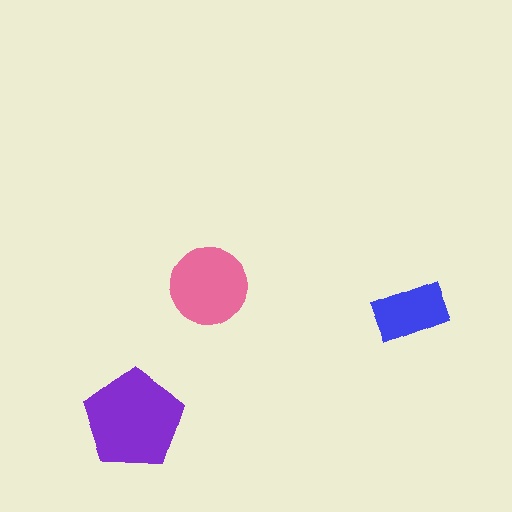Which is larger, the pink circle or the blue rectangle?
The pink circle.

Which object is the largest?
The purple pentagon.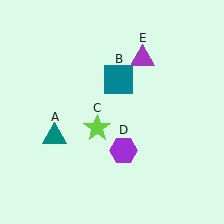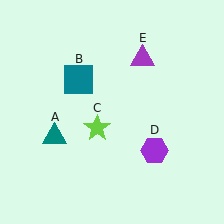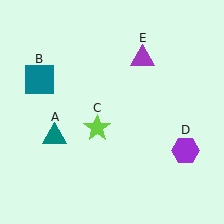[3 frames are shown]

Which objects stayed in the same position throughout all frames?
Teal triangle (object A) and lime star (object C) and purple triangle (object E) remained stationary.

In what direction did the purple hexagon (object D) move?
The purple hexagon (object D) moved right.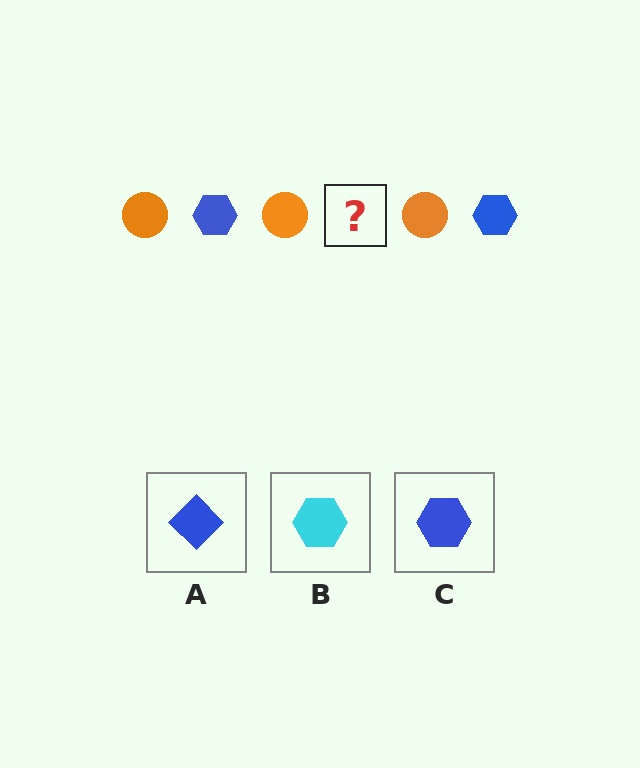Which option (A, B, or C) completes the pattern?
C.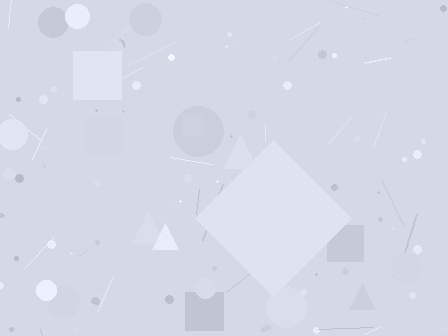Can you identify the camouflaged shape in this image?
The camouflaged shape is a diamond.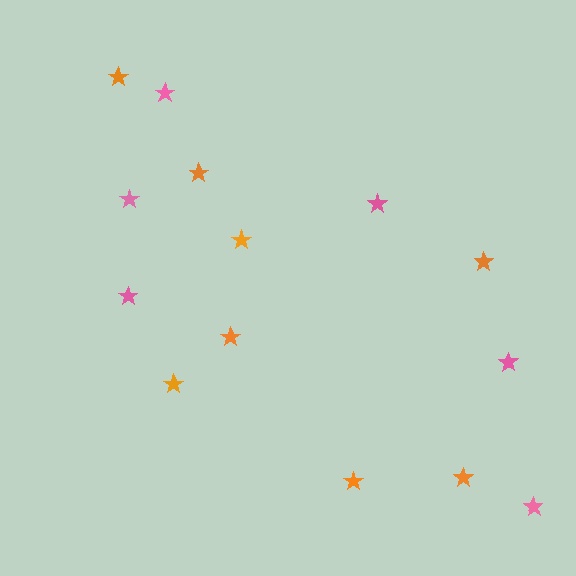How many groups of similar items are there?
There are 2 groups: one group of pink stars (6) and one group of orange stars (8).